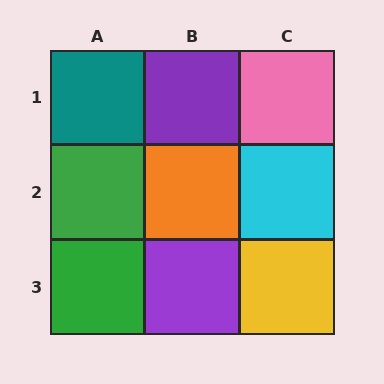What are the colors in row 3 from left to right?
Green, purple, yellow.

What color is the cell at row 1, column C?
Pink.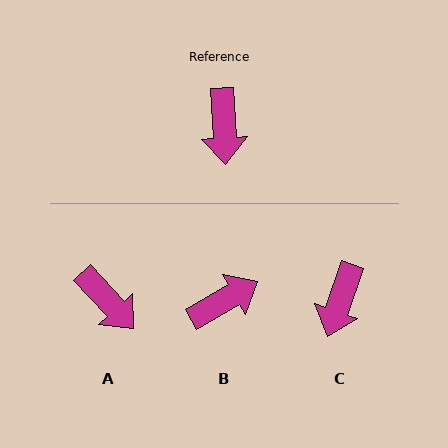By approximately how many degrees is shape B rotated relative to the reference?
Approximately 117 degrees counter-clockwise.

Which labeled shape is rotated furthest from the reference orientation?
B, about 117 degrees away.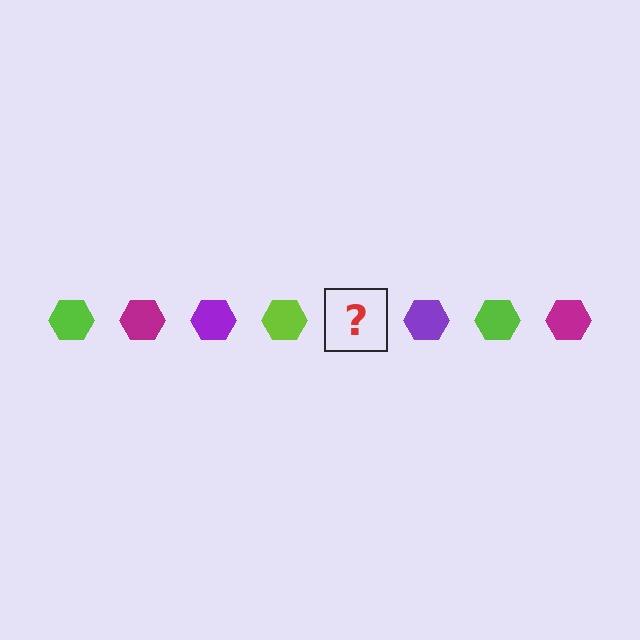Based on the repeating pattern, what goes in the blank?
The blank should be a magenta hexagon.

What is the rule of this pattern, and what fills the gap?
The rule is that the pattern cycles through lime, magenta, purple hexagons. The gap should be filled with a magenta hexagon.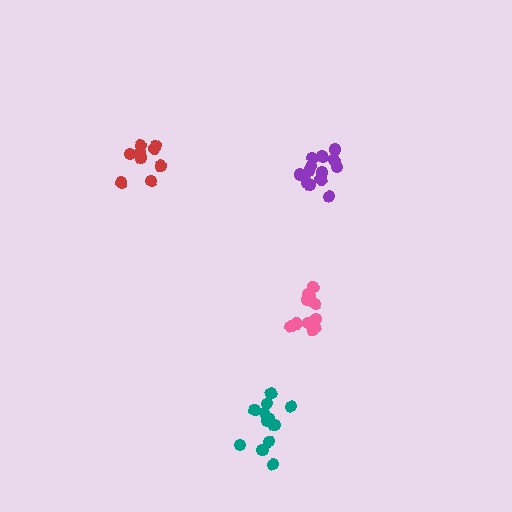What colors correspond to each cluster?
The clusters are colored: pink, teal, purple, red.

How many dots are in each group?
Group 1: 11 dots, Group 2: 12 dots, Group 3: 13 dots, Group 4: 10 dots (46 total).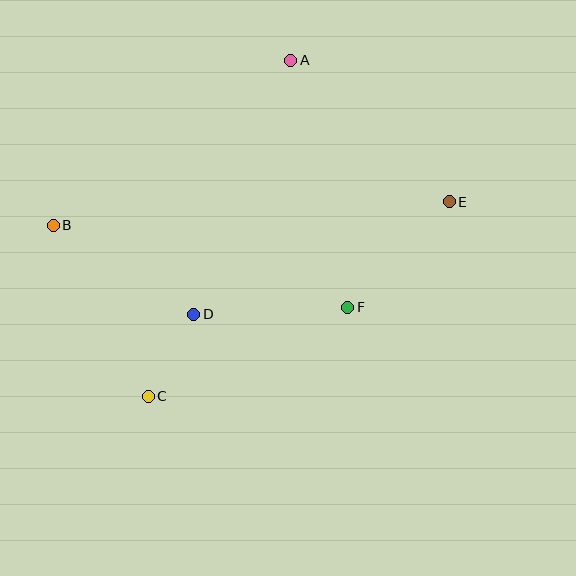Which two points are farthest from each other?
Points B and E are farthest from each other.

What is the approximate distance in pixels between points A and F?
The distance between A and F is approximately 253 pixels.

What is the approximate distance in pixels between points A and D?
The distance between A and D is approximately 272 pixels.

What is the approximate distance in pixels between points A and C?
The distance between A and C is approximately 365 pixels.